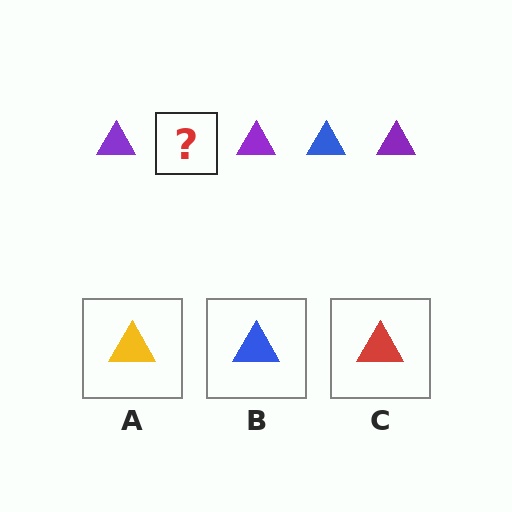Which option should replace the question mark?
Option B.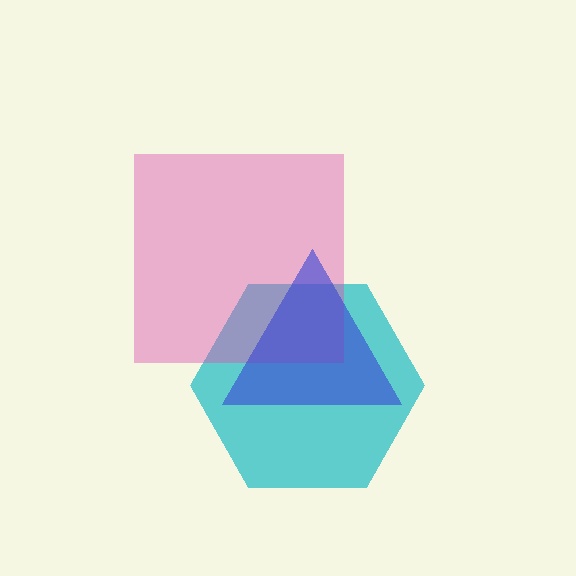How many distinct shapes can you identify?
There are 3 distinct shapes: a cyan hexagon, a pink square, a blue triangle.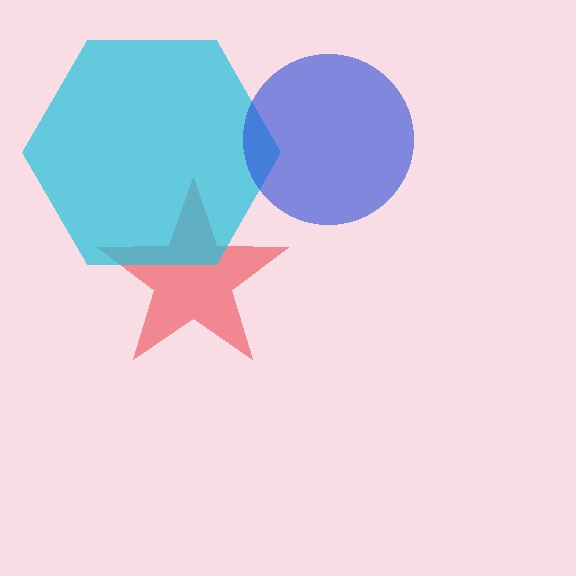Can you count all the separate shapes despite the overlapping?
Yes, there are 3 separate shapes.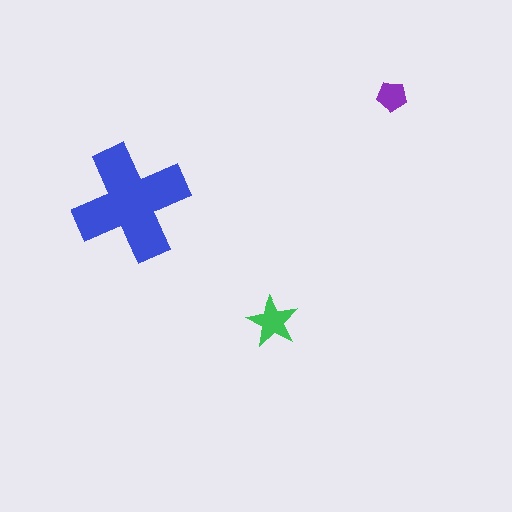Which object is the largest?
The blue cross.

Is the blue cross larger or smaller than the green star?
Larger.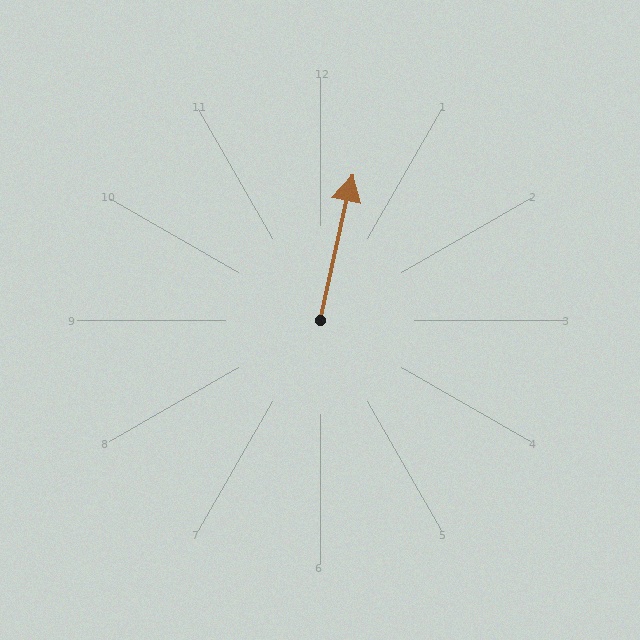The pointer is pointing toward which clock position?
Roughly 12 o'clock.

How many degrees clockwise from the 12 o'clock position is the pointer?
Approximately 12 degrees.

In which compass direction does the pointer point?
North.